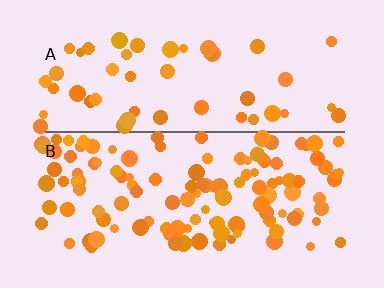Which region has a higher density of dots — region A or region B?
B (the bottom).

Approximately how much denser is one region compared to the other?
Approximately 2.4× — region B over region A.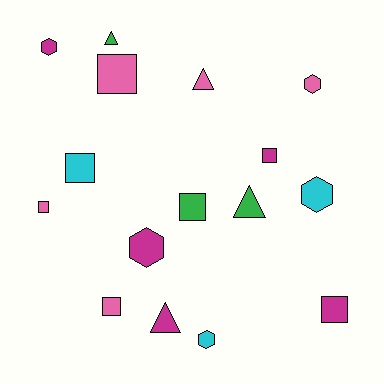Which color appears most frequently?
Pink, with 5 objects.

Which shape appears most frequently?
Square, with 7 objects.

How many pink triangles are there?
There is 1 pink triangle.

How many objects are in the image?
There are 16 objects.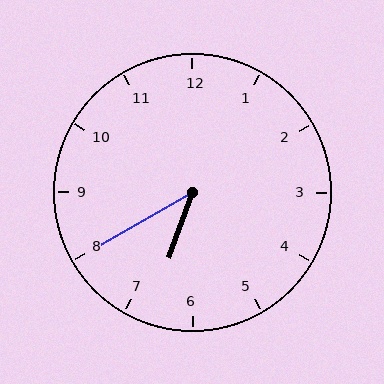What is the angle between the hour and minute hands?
Approximately 40 degrees.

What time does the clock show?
6:40.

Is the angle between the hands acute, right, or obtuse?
It is acute.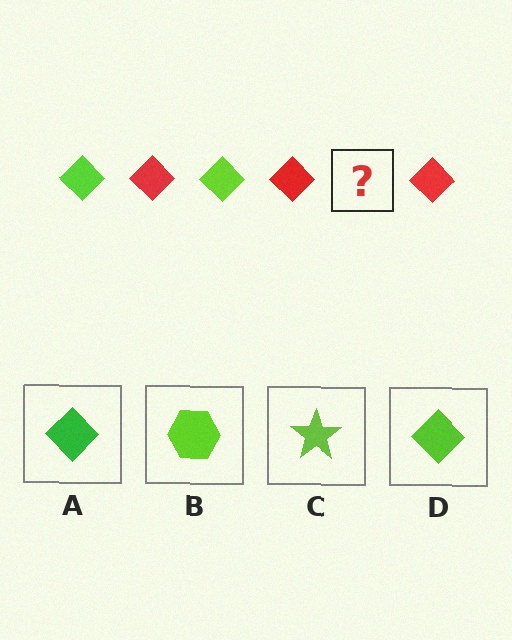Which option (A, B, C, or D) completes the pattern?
D.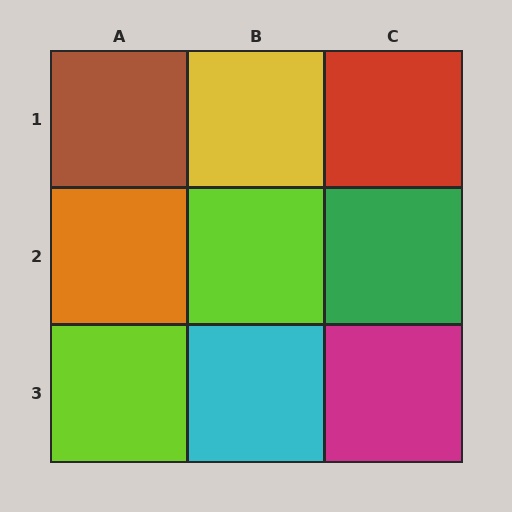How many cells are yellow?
1 cell is yellow.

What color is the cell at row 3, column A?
Lime.